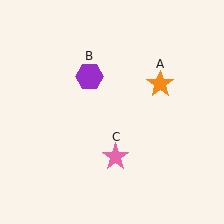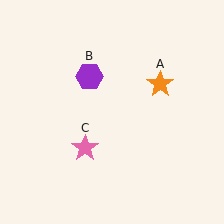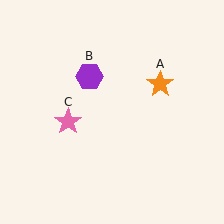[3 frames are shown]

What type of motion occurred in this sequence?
The pink star (object C) rotated clockwise around the center of the scene.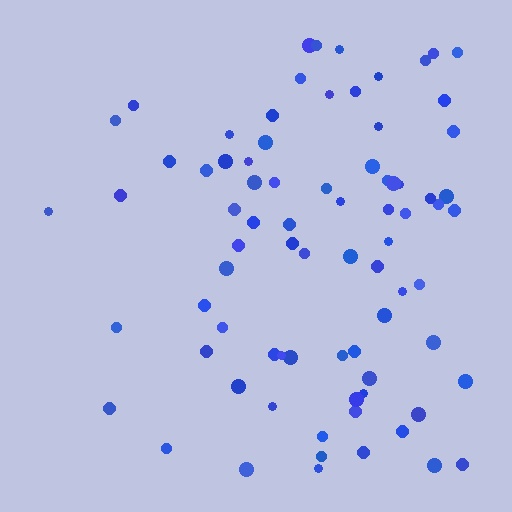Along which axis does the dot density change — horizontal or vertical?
Horizontal.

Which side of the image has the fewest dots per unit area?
The left.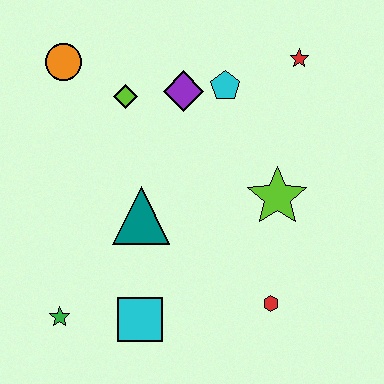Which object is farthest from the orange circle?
The red hexagon is farthest from the orange circle.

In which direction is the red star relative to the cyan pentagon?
The red star is to the right of the cyan pentagon.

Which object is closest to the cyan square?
The green star is closest to the cyan square.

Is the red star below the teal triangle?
No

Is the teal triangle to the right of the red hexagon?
No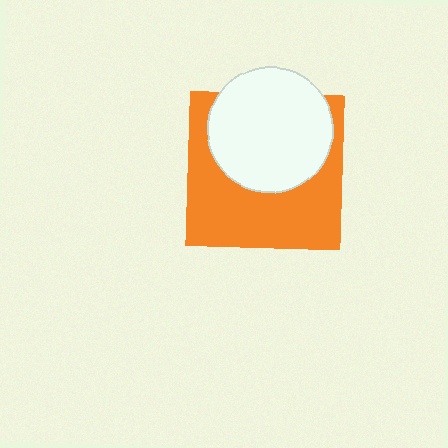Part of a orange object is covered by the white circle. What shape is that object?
It is a square.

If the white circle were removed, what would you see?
You would see the complete orange square.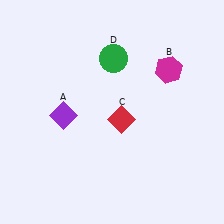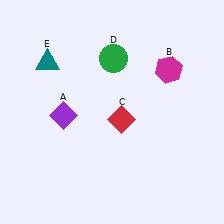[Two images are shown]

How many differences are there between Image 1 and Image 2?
There is 1 difference between the two images.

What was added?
A teal triangle (E) was added in Image 2.